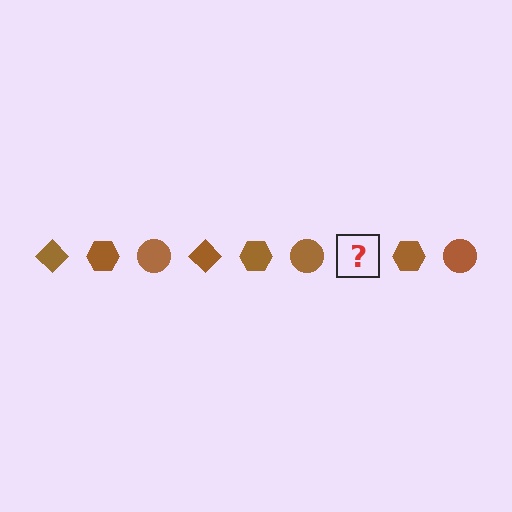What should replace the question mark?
The question mark should be replaced with a brown diamond.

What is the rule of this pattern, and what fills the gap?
The rule is that the pattern cycles through diamond, hexagon, circle shapes in brown. The gap should be filled with a brown diamond.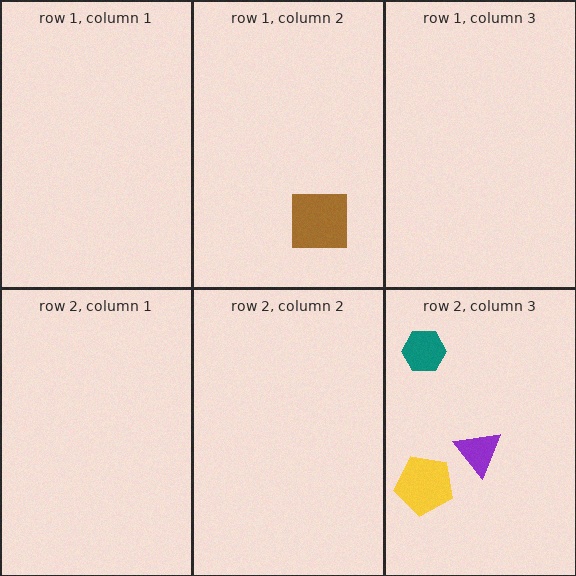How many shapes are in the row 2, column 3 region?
3.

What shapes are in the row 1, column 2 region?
The brown square.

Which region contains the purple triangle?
The row 2, column 3 region.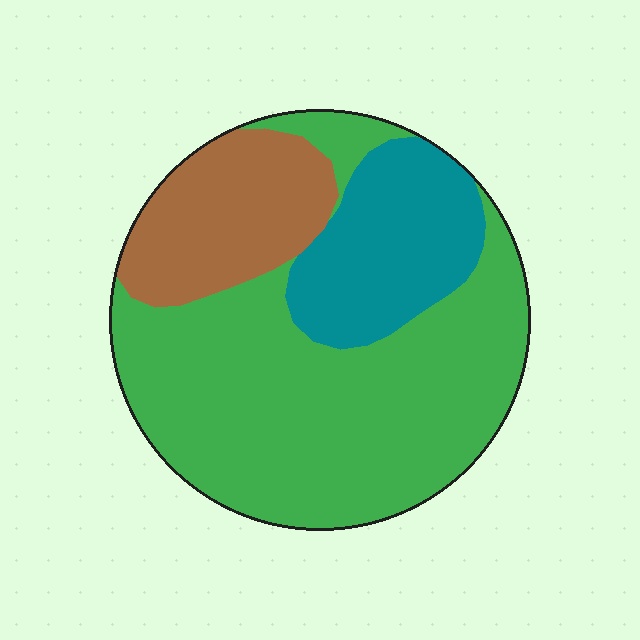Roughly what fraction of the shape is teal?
Teal takes up about one fifth (1/5) of the shape.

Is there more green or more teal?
Green.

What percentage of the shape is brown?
Brown covers 19% of the shape.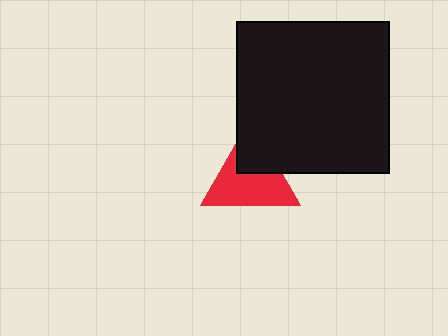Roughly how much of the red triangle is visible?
Most of it is visible (roughly 65%).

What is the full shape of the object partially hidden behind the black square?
The partially hidden object is a red triangle.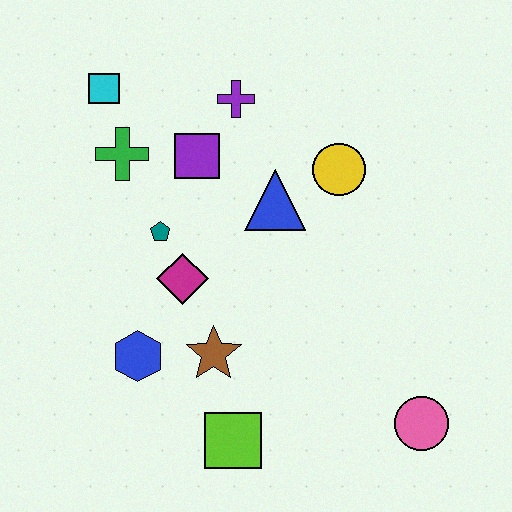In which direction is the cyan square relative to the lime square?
The cyan square is above the lime square.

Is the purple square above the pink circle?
Yes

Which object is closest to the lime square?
The brown star is closest to the lime square.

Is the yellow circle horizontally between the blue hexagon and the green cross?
No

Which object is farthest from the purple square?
The pink circle is farthest from the purple square.